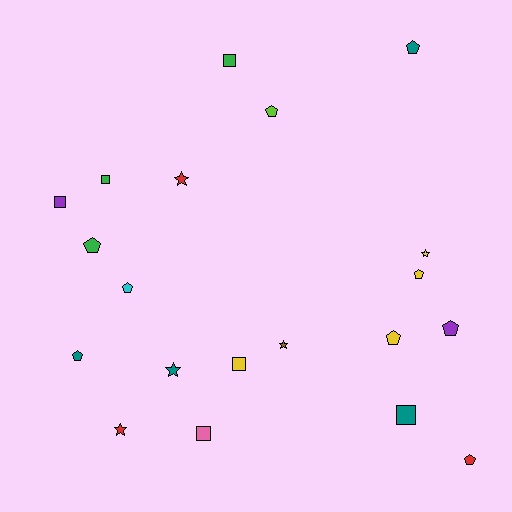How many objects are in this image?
There are 20 objects.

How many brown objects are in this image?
There is 1 brown object.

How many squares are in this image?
There are 6 squares.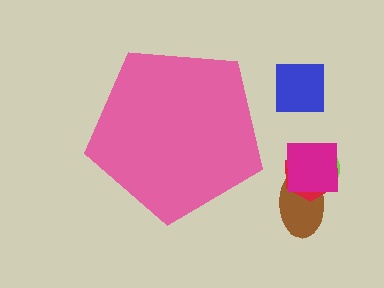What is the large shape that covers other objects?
A pink pentagon.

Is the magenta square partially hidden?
No, the magenta square is fully visible.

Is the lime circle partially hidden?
No, the lime circle is fully visible.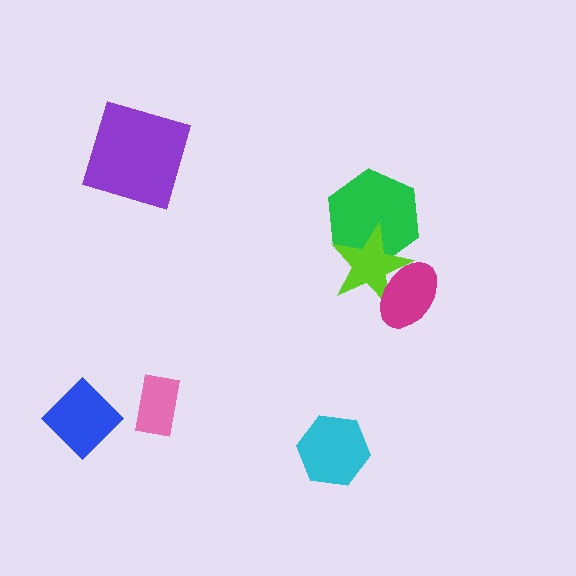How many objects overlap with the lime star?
2 objects overlap with the lime star.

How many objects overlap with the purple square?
0 objects overlap with the purple square.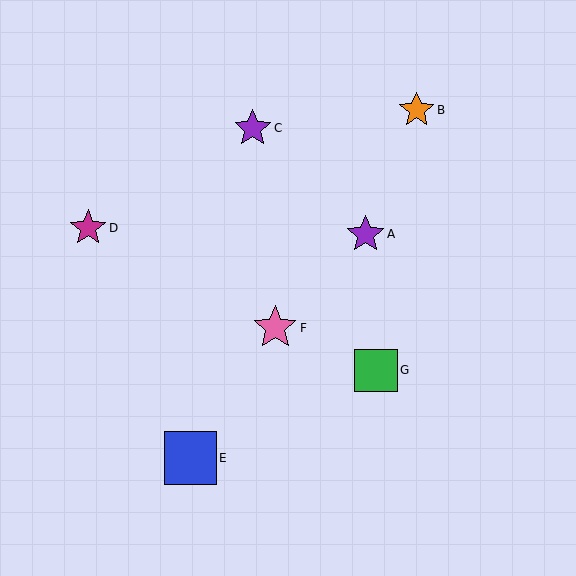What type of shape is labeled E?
Shape E is a blue square.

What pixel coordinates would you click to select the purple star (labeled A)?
Click at (365, 234) to select the purple star A.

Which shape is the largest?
The blue square (labeled E) is the largest.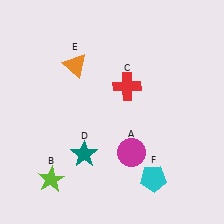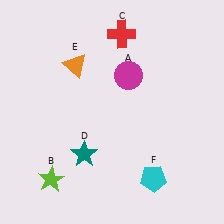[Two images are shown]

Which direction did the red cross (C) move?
The red cross (C) moved up.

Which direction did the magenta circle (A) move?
The magenta circle (A) moved up.